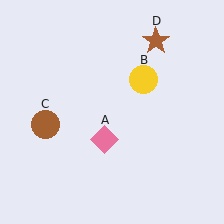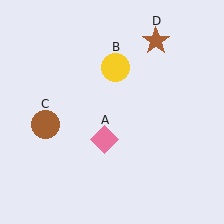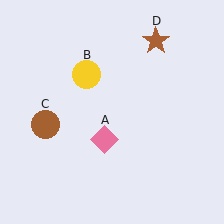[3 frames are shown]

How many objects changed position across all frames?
1 object changed position: yellow circle (object B).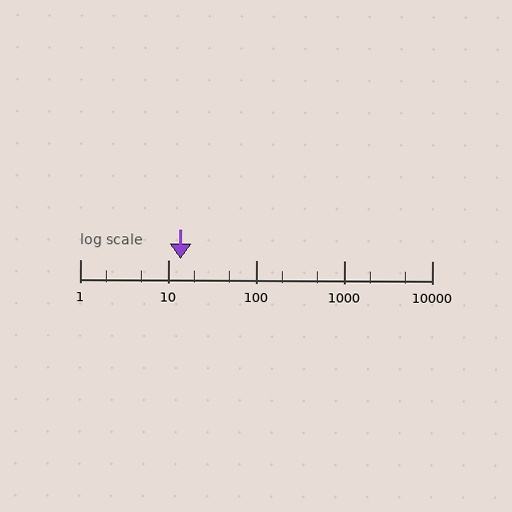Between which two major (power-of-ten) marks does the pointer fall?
The pointer is between 10 and 100.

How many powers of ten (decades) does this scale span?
The scale spans 4 decades, from 1 to 10000.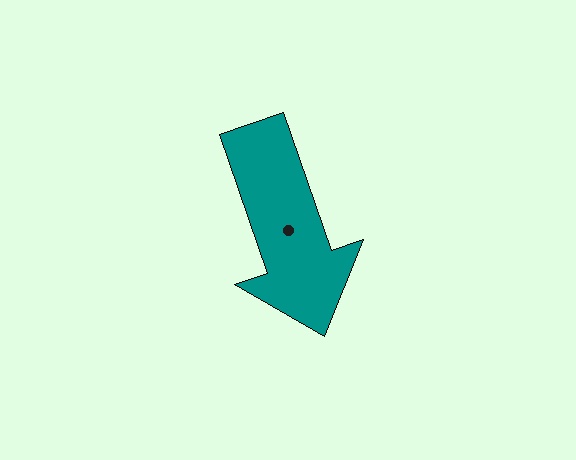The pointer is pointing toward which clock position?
Roughly 5 o'clock.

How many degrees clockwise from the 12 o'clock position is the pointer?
Approximately 161 degrees.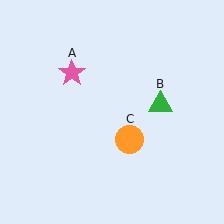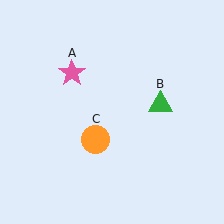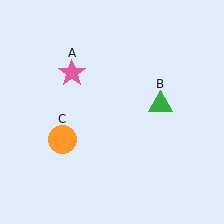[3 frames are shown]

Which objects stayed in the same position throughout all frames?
Pink star (object A) and green triangle (object B) remained stationary.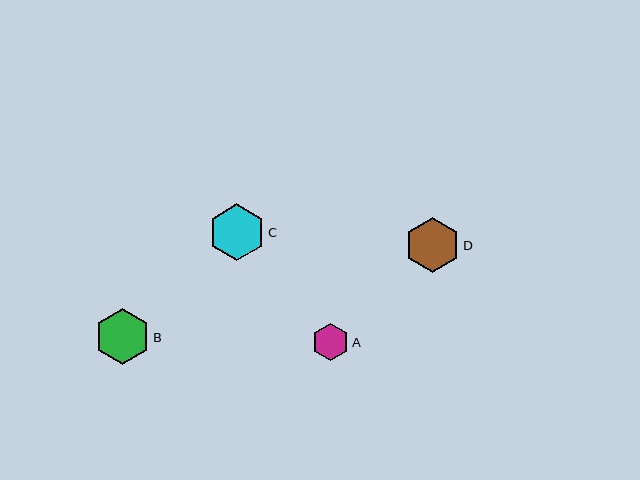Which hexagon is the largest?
Hexagon C is the largest with a size of approximately 57 pixels.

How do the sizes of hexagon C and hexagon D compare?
Hexagon C and hexagon D are approximately the same size.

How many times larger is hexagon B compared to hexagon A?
Hexagon B is approximately 1.5 times the size of hexagon A.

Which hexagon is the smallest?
Hexagon A is the smallest with a size of approximately 38 pixels.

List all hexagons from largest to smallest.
From largest to smallest: C, D, B, A.